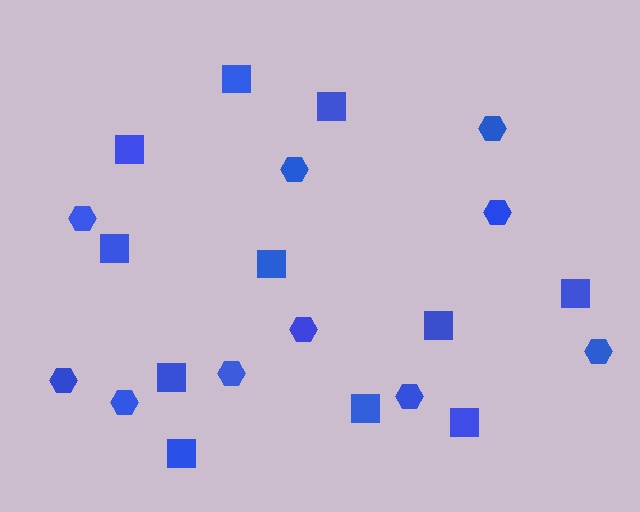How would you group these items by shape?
There are 2 groups: one group of squares (11) and one group of hexagons (10).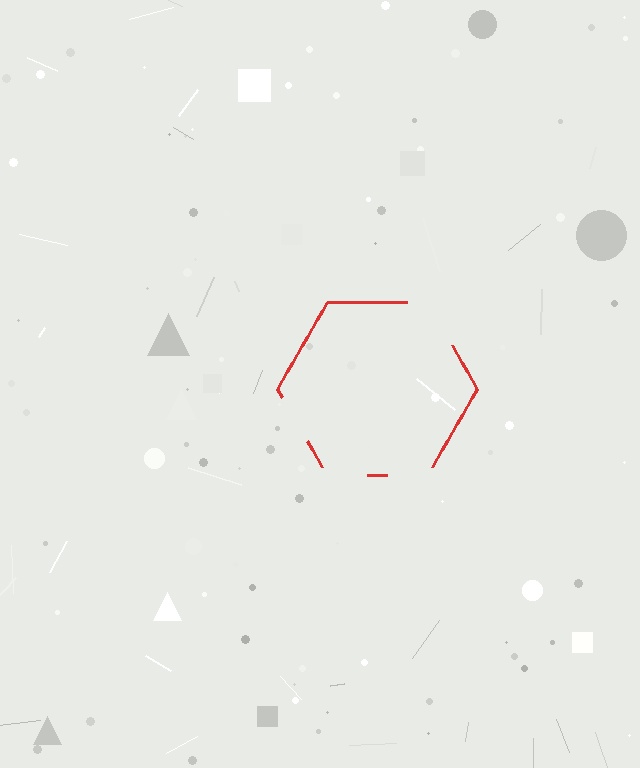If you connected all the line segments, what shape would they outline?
They would outline a hexagon.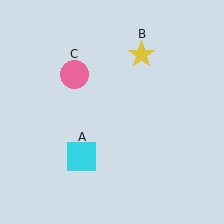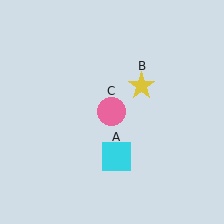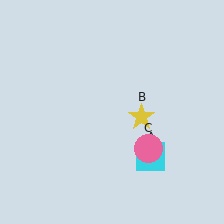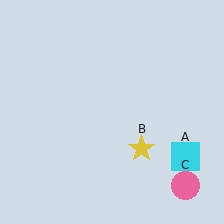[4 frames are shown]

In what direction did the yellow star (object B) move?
The yellow star (object B) moved down.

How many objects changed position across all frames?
3 objects changed position: cyan square (object A), yellow star (object B), pink circle (object C).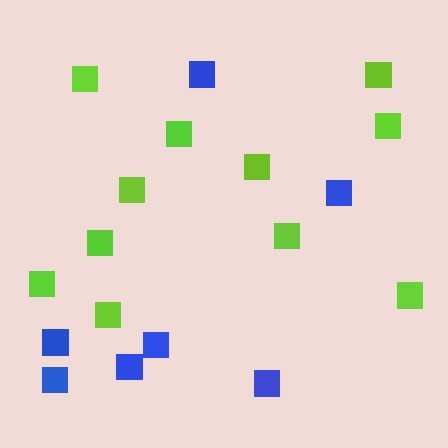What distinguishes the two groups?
There are 2 groups: one group of blue squares (7) and one group of lime squares (11).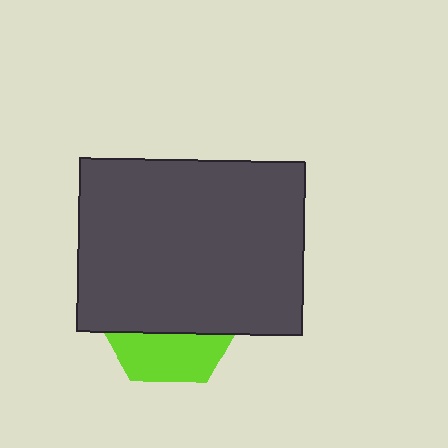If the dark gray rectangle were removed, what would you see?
You would see the complete lime hexagon.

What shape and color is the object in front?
The object in front is a dark gray rectangle.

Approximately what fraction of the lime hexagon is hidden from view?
Roughly 67% of the lime hexagon is hidden behind the dark gray rectangle.